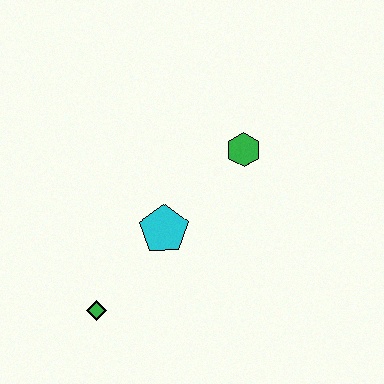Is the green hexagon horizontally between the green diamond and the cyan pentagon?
No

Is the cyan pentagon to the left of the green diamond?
No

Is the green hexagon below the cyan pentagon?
No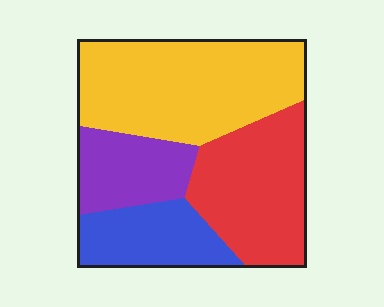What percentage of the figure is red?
Red covers around 30% of the figure.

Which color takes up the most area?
Yellow, at roughly 40%.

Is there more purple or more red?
Red.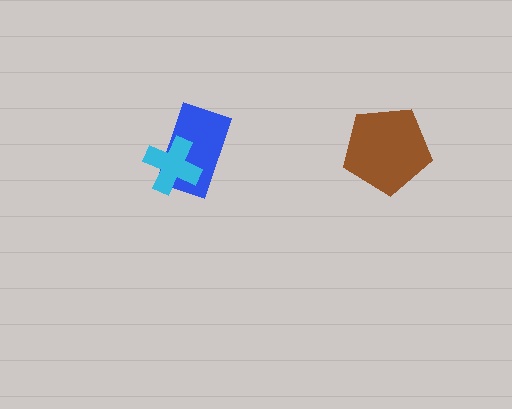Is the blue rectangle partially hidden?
Yes, it is partially covered by another shape.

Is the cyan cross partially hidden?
No, no other shape covers it.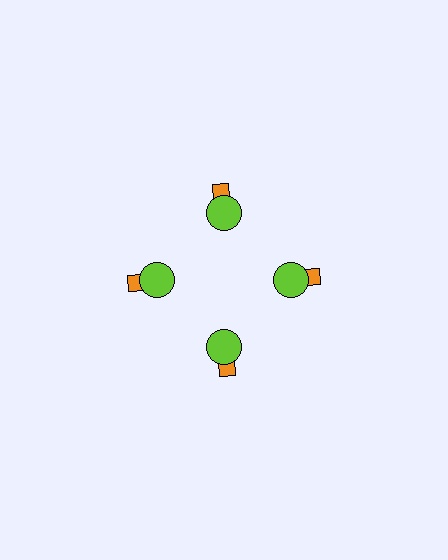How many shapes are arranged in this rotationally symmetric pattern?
There are 8 shapes, arranged in 4 groups of 2.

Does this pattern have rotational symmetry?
Yes, this pattern has 4-fold rotational symmetry. It looks the same after rotating 90 degrees around the center.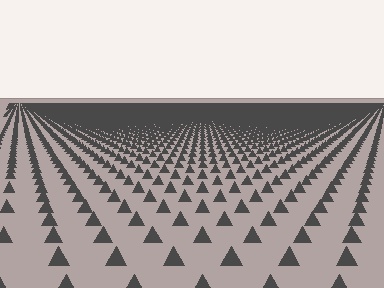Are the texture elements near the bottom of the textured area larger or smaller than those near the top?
Larger. Near the bottom, elements are closer to the viewer and appear at a bigger on-screen size.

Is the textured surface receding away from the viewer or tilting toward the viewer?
The surface is receding away from the viewer. Texture elements get smaller and denser toward the top.